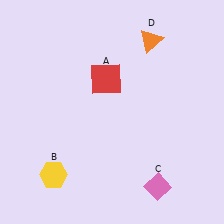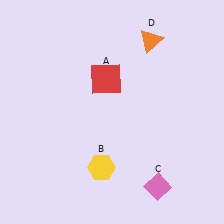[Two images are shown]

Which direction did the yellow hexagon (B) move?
The yellow hexagon (B) moved right.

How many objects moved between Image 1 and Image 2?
1 object moved between the two images.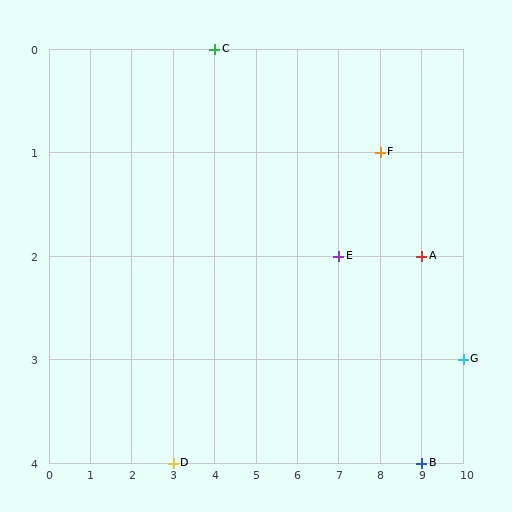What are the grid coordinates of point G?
Point G is at grid coordinates (10, 3).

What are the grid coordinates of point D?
Point D is at grid coordinates (3, 4).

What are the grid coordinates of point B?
Point B is at grid coordinates (9, 4).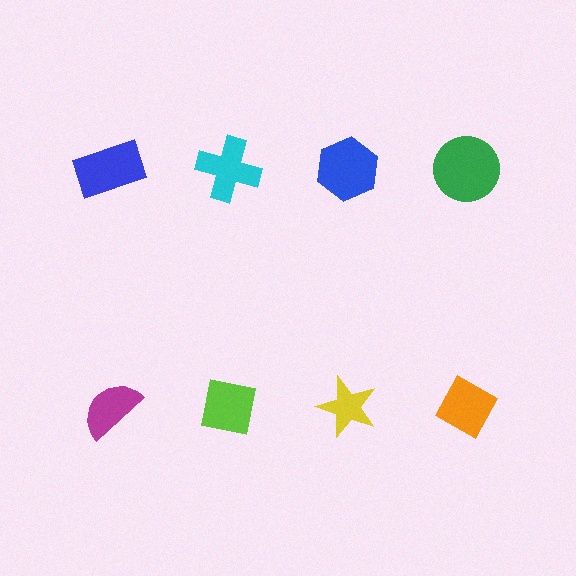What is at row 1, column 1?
A blue rectangle.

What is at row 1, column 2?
A cyan cross.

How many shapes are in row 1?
4 shapes.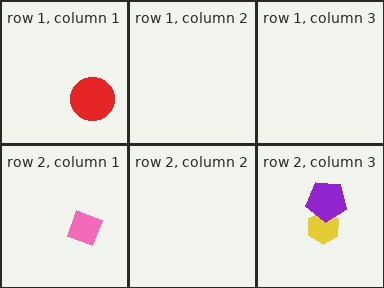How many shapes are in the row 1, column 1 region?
1.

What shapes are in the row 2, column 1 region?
The pink diamond.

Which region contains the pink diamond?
The row 2, column 1 region.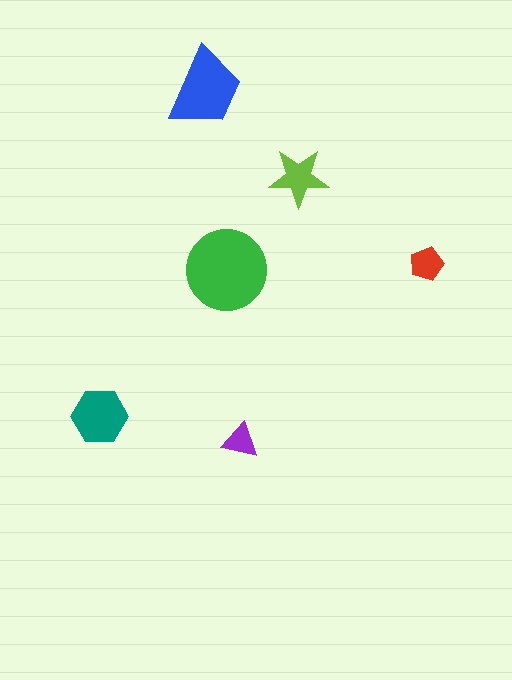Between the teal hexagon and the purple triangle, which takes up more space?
The teal hexagon.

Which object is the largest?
The green circle.